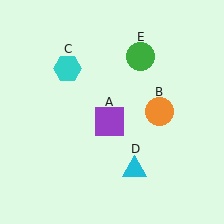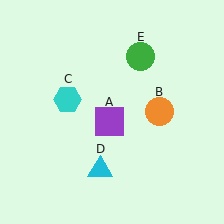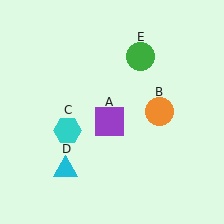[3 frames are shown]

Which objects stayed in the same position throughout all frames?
Purple square (object A) and orange circle (object B) and green circle (object E) remained stationary.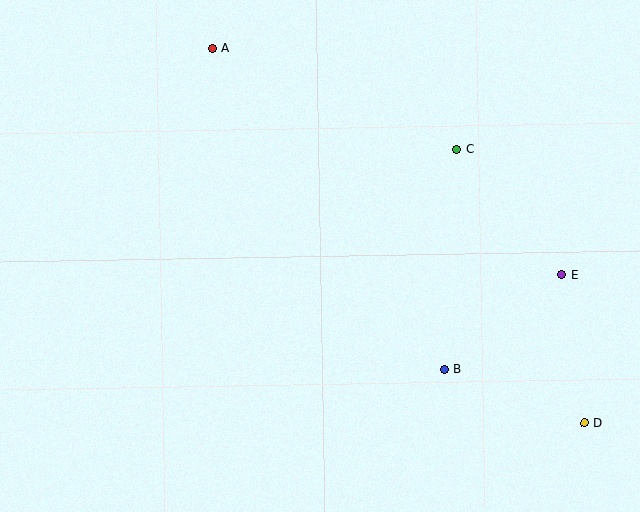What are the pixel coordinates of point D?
Point D is at (584, 423).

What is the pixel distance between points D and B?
The distance between D and B is 150 pixels.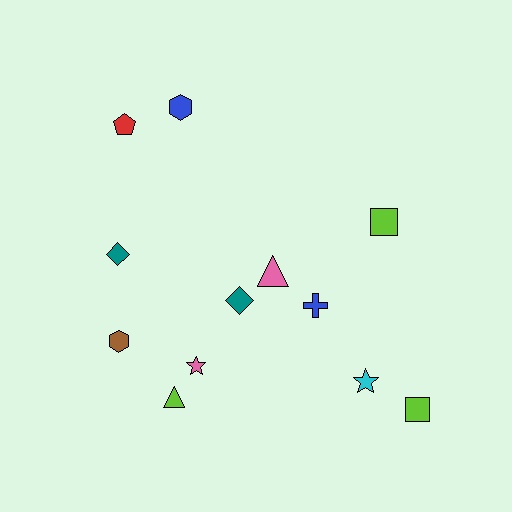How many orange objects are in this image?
There are no orange objects.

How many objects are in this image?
There are 12 objects.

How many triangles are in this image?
There are 2 triangles.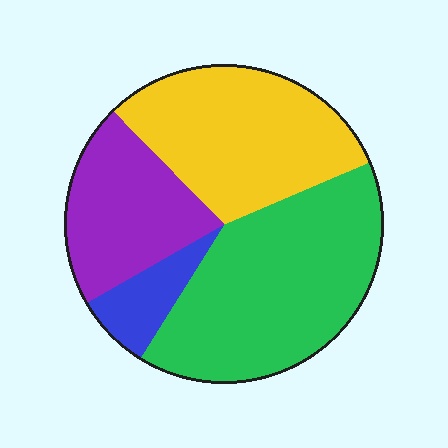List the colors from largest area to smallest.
From largest to smallest: green, yellow, purple, blue.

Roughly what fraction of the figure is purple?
Purple covers 21% of the figure.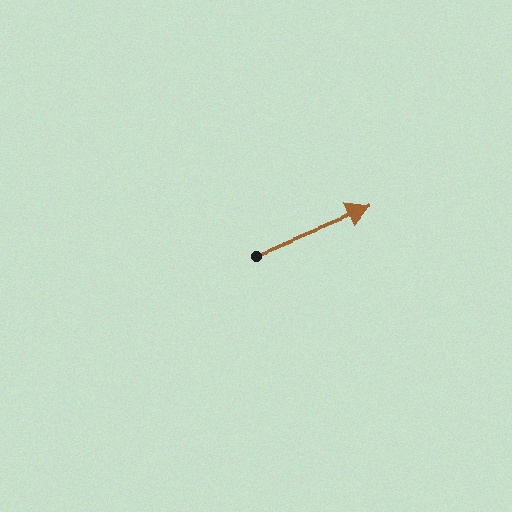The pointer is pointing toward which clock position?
Roughly 2 o'clock.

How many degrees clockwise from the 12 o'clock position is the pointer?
Approximately 68 degrees.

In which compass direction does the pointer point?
East.